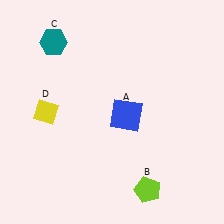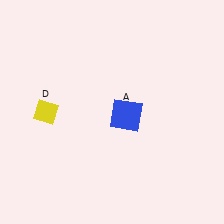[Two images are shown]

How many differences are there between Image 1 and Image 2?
There are 2 differences between the two images.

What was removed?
The lime pentagon (B), the teal hexagon (C) were removed in Image 2.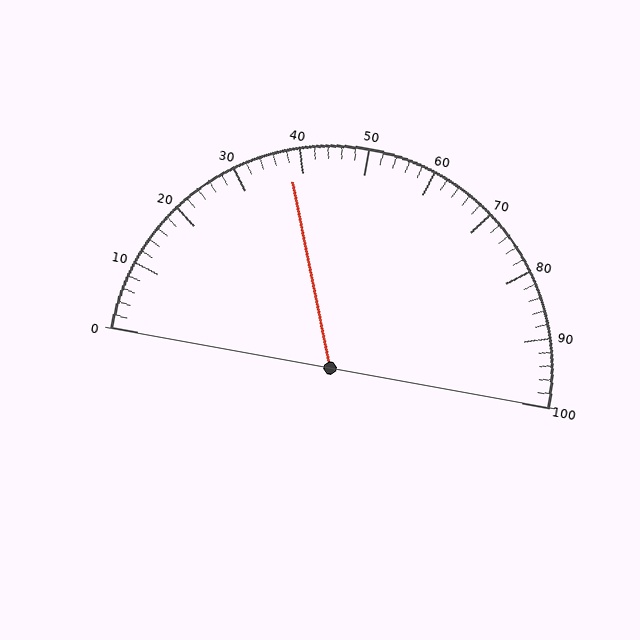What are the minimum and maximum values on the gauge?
The gauge ranges from 0 to 100.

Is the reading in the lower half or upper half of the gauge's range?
The reading is in the lower half of the range (0 to 100).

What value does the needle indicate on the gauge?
The needle indicates approximately 38.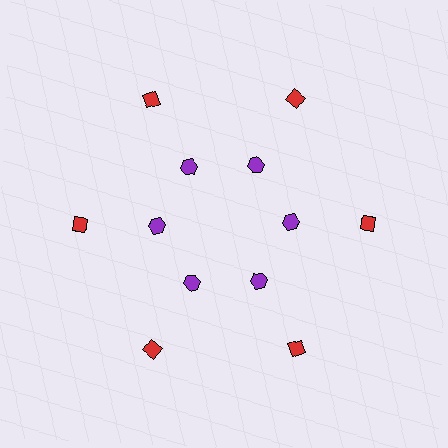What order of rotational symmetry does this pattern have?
This pattern has 6-fold rotational symmetry.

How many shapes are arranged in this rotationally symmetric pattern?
There are 12 shapes, arranged in 6 groups of 2.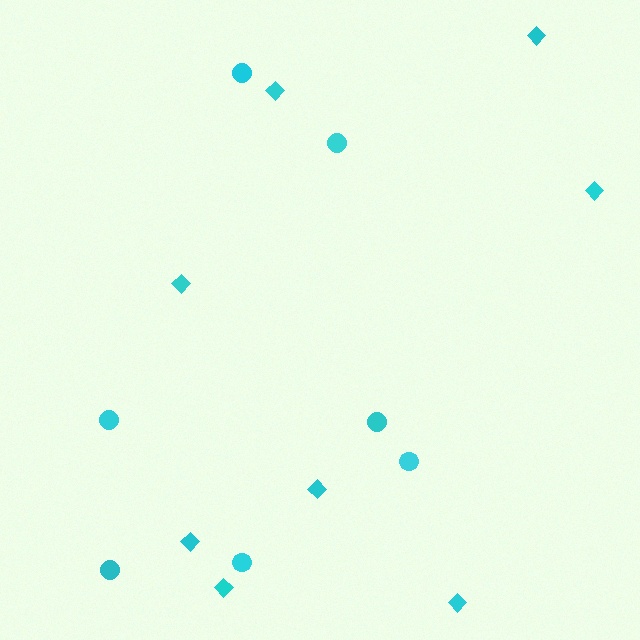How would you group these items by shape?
There are 2 groups: one group of circles (7) and one group of diamonds (8).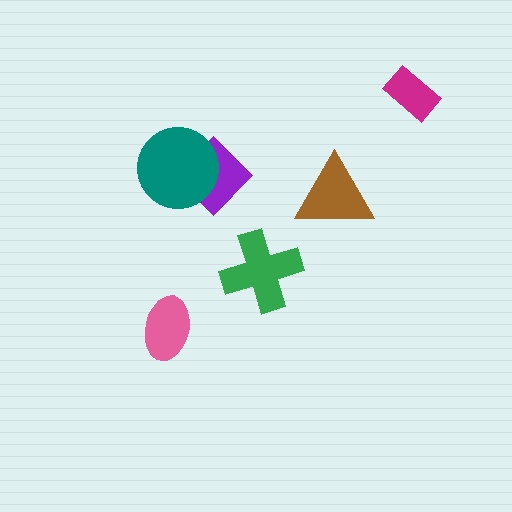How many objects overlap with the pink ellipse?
0 objects overlap with the pink ellipse.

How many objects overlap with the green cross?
0 objects overlap with the green cross.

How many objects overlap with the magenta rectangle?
0 objects overlap with the magenta rectangle.